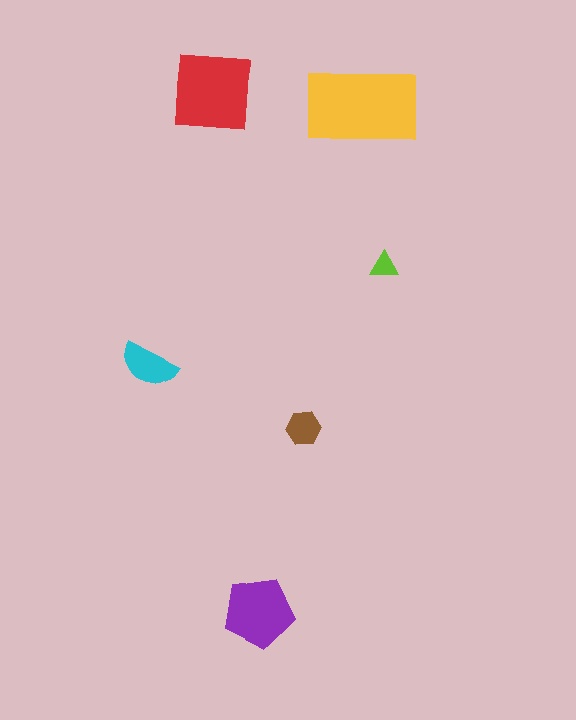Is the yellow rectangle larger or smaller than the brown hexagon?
Larger.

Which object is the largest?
The yellow rectangle.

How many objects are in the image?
There are 6 objects in the image.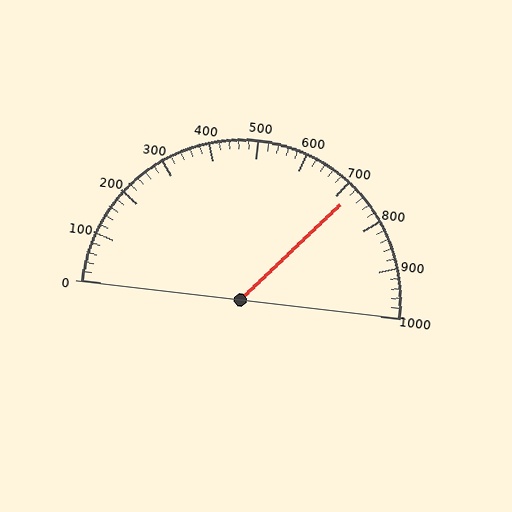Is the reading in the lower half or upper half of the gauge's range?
The reading is in the upper half of the range (0 to 1000).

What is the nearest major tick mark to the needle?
The nearest major tick mark is 700.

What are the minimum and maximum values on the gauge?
The gauge ranges from 0 to 1000.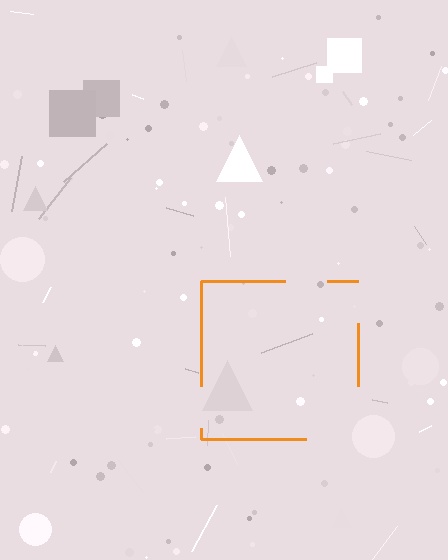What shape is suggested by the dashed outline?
The dashed outline suggests a square.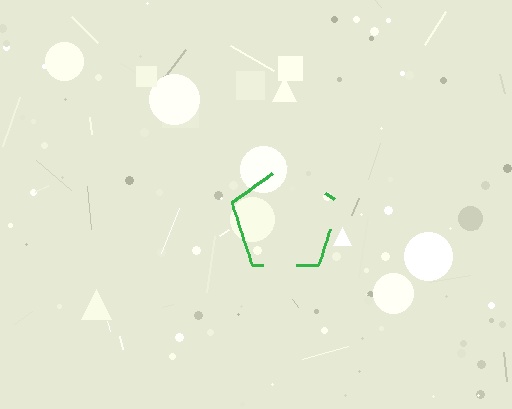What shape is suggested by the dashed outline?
The dashed outline suggests a pentagon.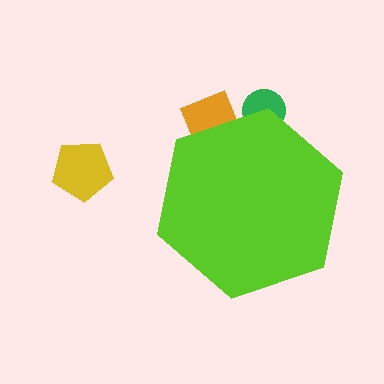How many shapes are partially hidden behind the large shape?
2 shapes are partially hidden.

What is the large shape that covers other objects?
A lime hexagon.